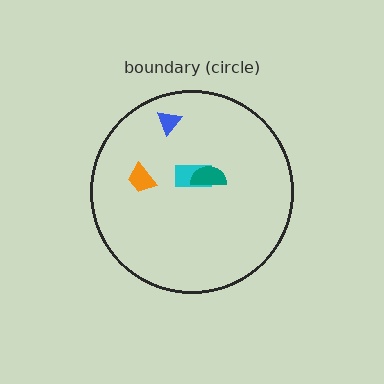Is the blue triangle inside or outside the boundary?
Inside.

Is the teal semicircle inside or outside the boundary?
Inside.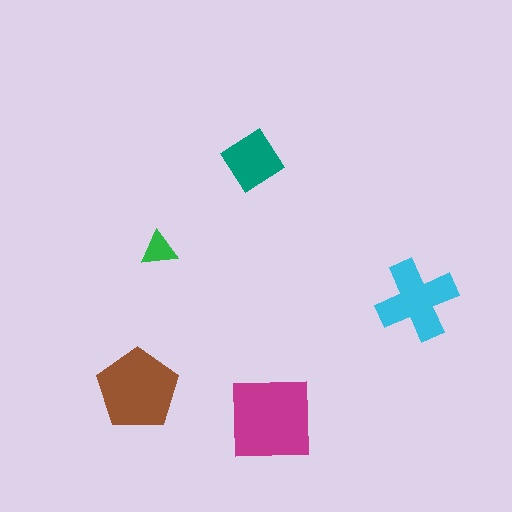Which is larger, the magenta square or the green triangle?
The magenta square.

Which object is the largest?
The magenta square.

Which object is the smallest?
The green triangle.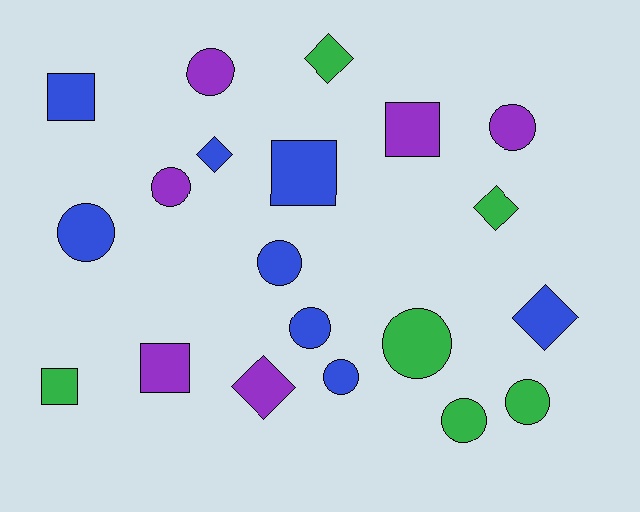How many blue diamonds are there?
There are 2 blue diamonds.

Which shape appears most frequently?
Circle, with 10 objects.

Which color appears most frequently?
Blue, with 8 objects.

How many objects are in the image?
There are 20 objects.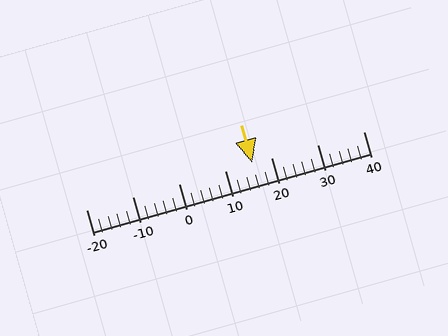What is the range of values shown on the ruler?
The ruler shows values from -20 to 40.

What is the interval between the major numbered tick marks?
The major tick marks are spaced 10 units apart.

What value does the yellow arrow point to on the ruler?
The yellow arrow points to approximately 16.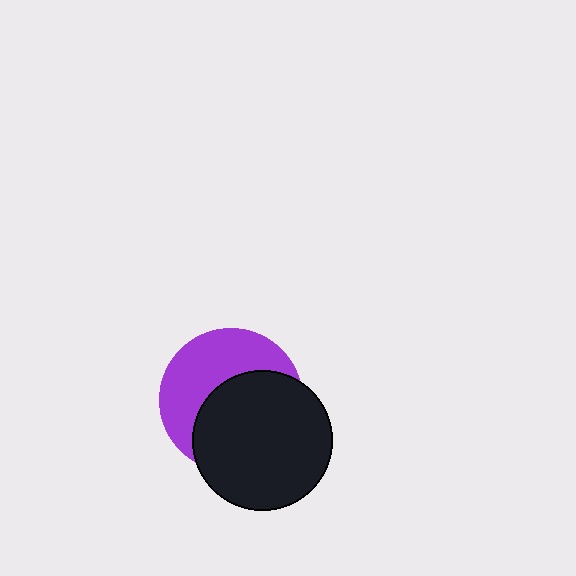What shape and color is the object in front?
The object in front is a black circle.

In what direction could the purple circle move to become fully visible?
The purple circle could move toward the upper-left. That would shift it out from behind the black circle entirely.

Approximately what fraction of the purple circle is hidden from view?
Roughly 54% of the purple circle is hidden behind the black circle.